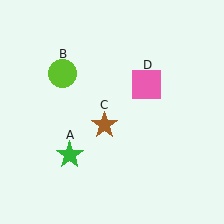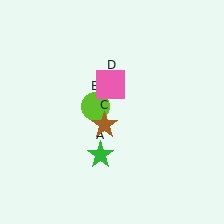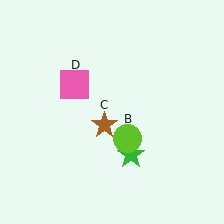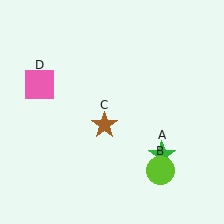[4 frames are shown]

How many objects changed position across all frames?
3 objects changed position: green star (object A), lime circle (object B), pink square (object D).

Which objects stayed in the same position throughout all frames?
Brown star (object C) remained stationary.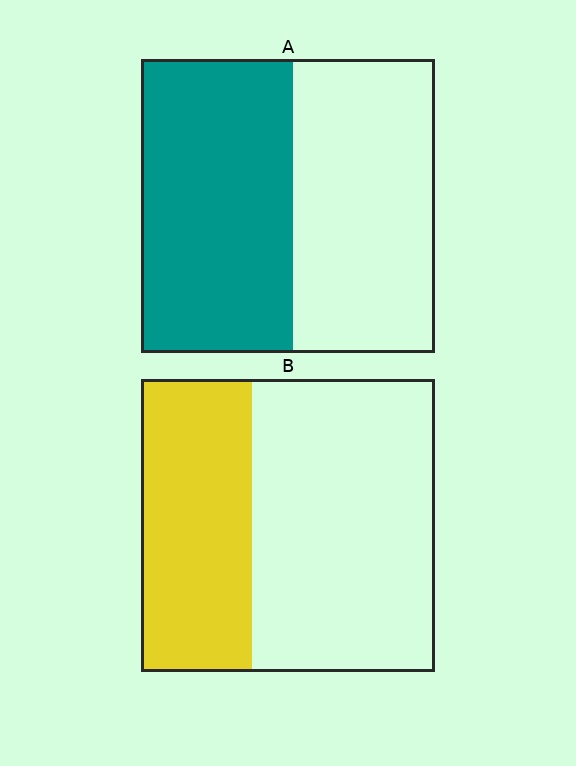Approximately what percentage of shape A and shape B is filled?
A is approximately 50% and B is approximately 40%.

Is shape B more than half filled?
No.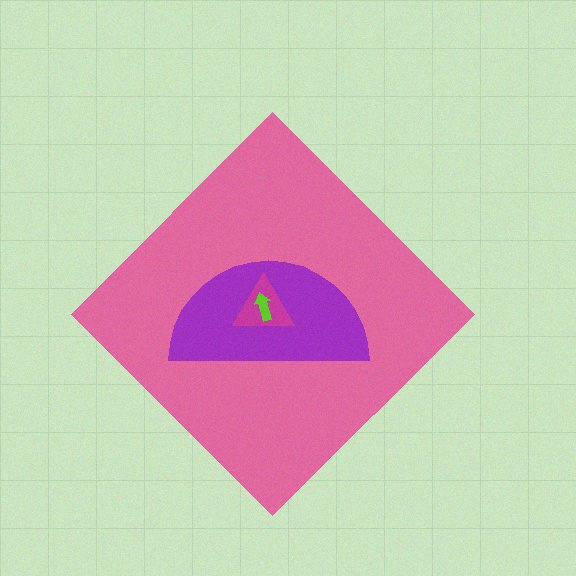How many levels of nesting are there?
4.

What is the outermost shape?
The pink diamond.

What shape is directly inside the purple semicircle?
The magenta triangle.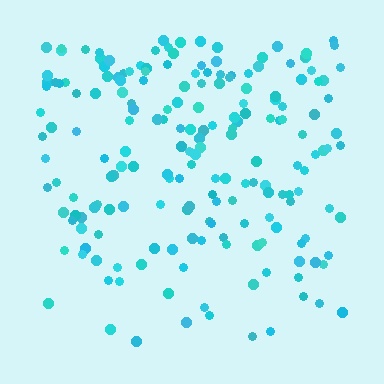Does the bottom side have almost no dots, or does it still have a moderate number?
Still a moderate number, just noticeably fewer than the top.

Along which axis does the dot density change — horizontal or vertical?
Vertical.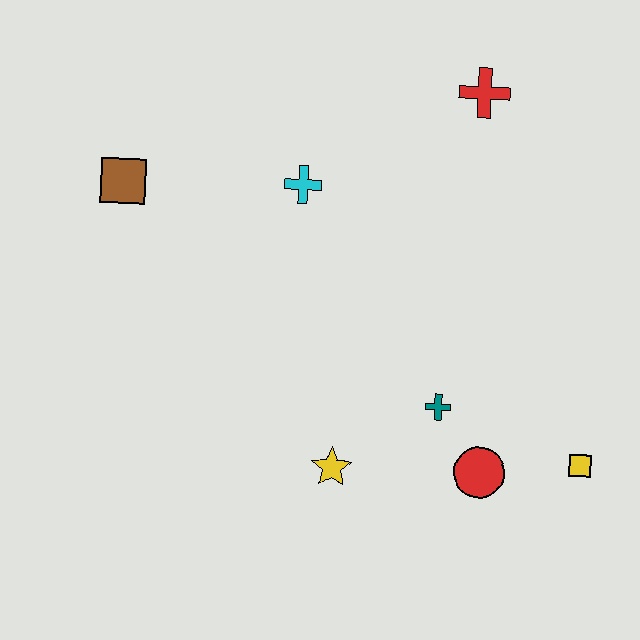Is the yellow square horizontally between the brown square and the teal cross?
No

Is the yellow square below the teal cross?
Yes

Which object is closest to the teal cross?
The red circle is closest to the teal cross.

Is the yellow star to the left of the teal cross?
Yes